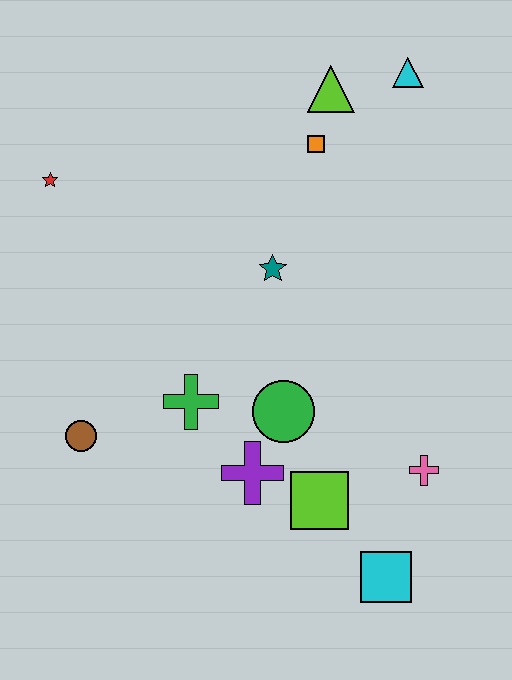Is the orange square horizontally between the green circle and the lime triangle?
Yes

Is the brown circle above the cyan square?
Yes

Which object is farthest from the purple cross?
The cyan triangle is farthest from the purple cross.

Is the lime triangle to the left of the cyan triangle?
Yes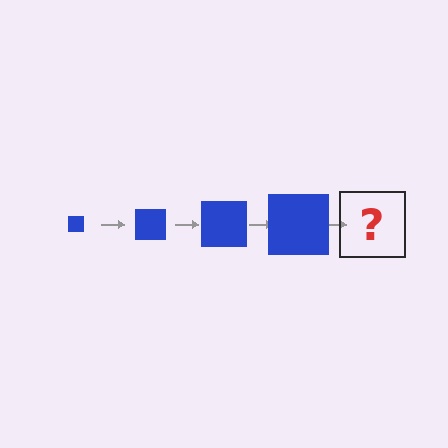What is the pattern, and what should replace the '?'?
The pattern is that the square gets progressively larger each step. The '?' should be a blue square, larger than the previous one.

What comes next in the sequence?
The next element should be a blue square, larger than the previous one.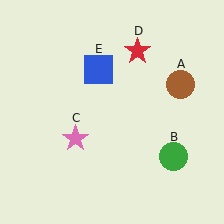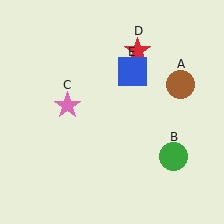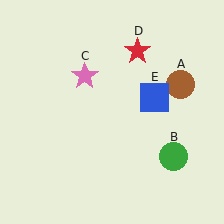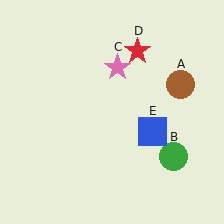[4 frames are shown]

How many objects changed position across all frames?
2 objects changed position: pink star (object C), blue square (object E).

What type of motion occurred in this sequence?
The pink star (object C), blue square (object E) rotated clockwise around the center of the scene.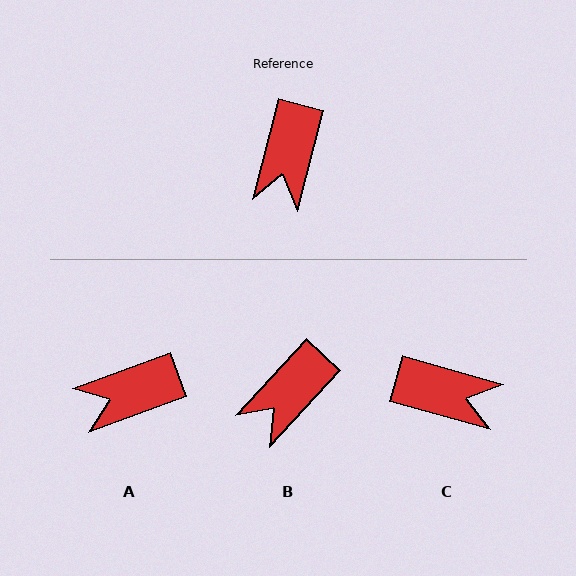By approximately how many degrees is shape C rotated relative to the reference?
Approximately 89 degrees counter-clockwise.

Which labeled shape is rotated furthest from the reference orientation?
C, about 89 degrees away.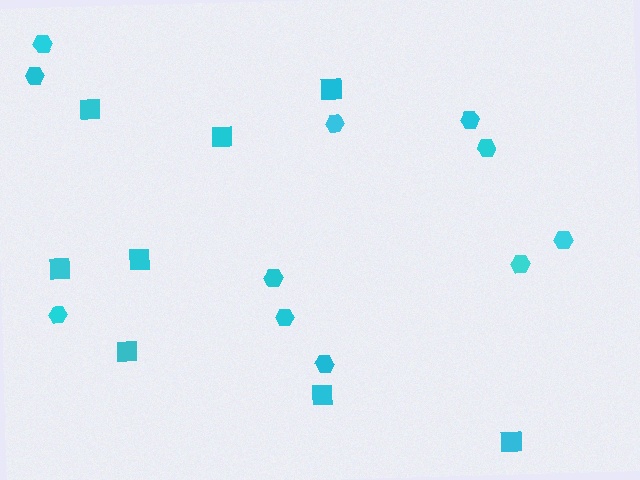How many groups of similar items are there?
There are 2 groups: one group of squares (8) and one group of hexagons (11).